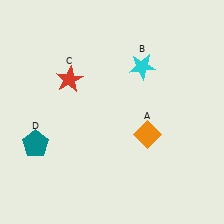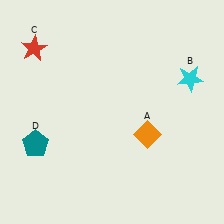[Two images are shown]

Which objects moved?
The objects that moved are: the cyan star (B), the red star (C).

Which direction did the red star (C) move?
The red star (C) moved left.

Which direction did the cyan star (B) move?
The cyan star (B) moved right.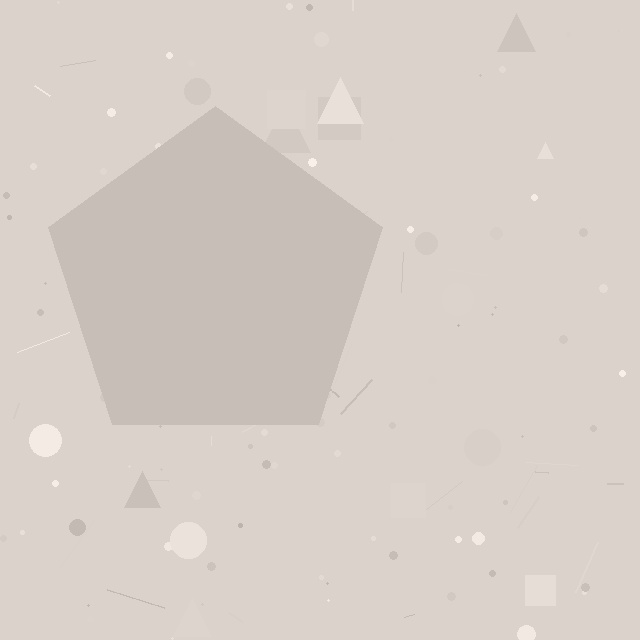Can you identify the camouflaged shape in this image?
The camouflaged shape is a pentagon.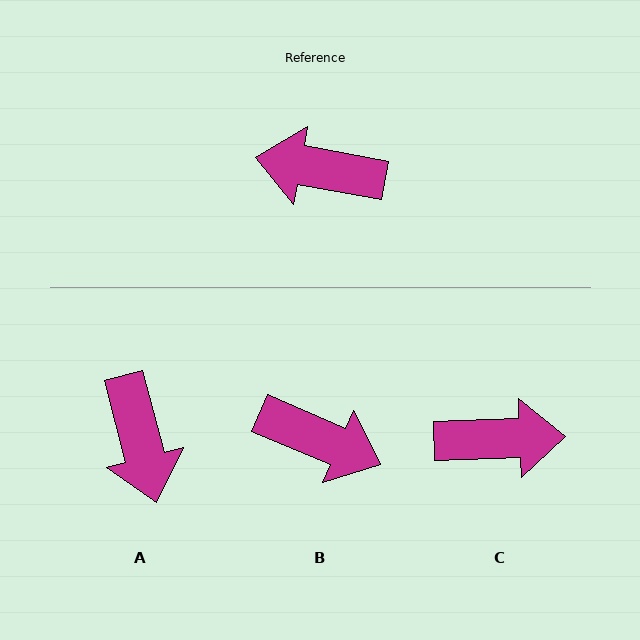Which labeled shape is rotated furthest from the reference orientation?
C, about 168 degrees away.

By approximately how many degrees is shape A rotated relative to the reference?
Approximately 115 degrees counter-clockwise.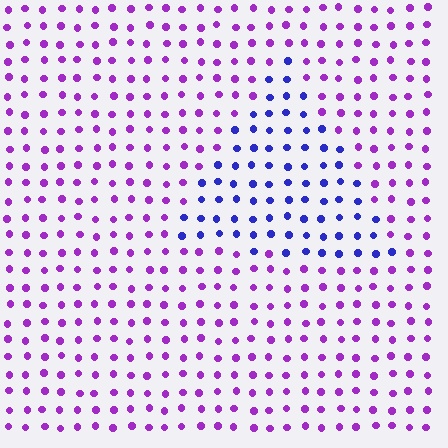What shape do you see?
I see a triangle.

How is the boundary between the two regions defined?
The boundary is defined purely by a slight shift in hue (about 46 degrees). Spacing, size, and orientation are identical on both sides.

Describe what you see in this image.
The image is filled with small purple elements in a uniform arrangement. A triangle-shaped region is visible where the elements are tinted to a slightly different hue, forming a subtle color boundary.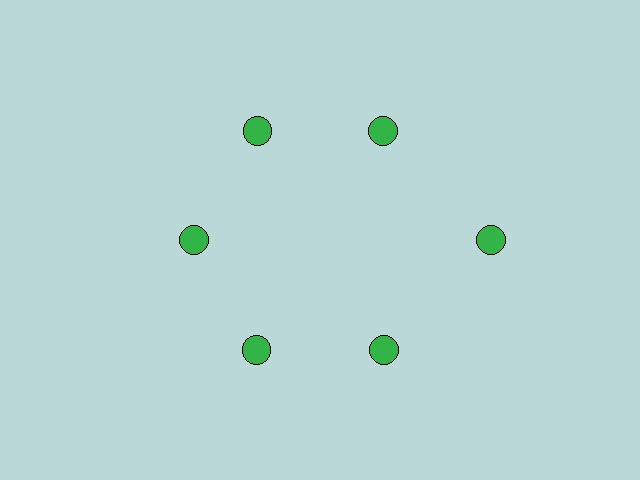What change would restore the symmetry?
The symmetry would be restored by moving it inward, back onto the ring so that all 6 circles sit at equal angles and equal distance from the center.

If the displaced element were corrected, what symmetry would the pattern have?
It would have 6-fold rotational symmetry — the pattern would map onto itself every 60 degrees.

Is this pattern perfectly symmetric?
No. The 6 green circles are arranged in a ring, but one element near the 3 o'clock position is pushed outward from the center, breaking the 6-fold rotational symmetry.